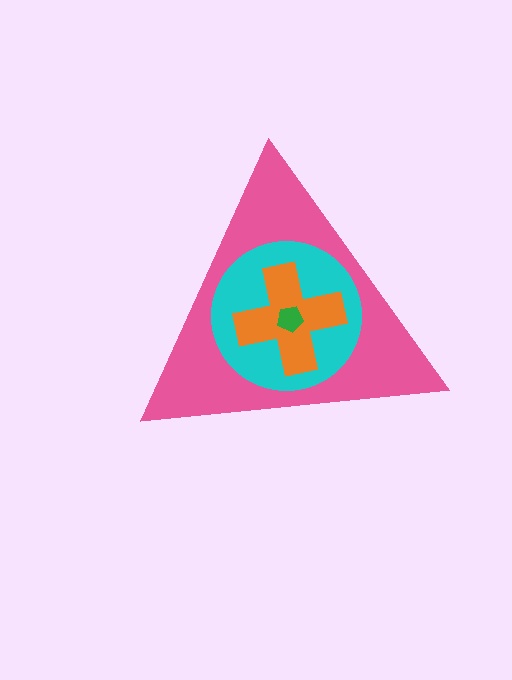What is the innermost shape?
The green pentagon.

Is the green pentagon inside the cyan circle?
Yes.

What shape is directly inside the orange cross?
The green pentagon.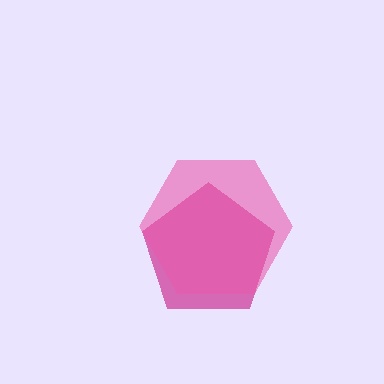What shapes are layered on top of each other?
The layered shapes are: a magenta pentagon, a pink hexagon.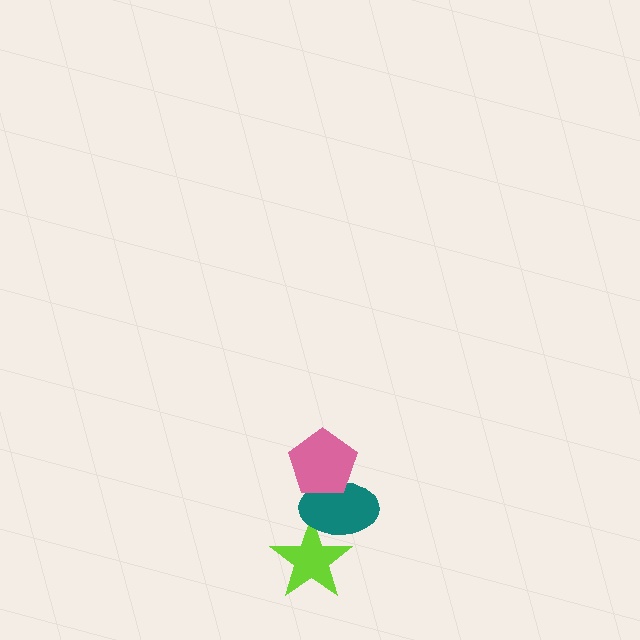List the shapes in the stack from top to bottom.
From top to bottom: the pink pentagon, the teal ellipse, the lime star.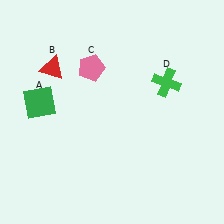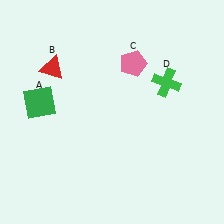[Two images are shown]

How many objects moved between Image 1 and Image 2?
1 object moved between the two images.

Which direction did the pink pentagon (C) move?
The pink pentagon (C) moved right.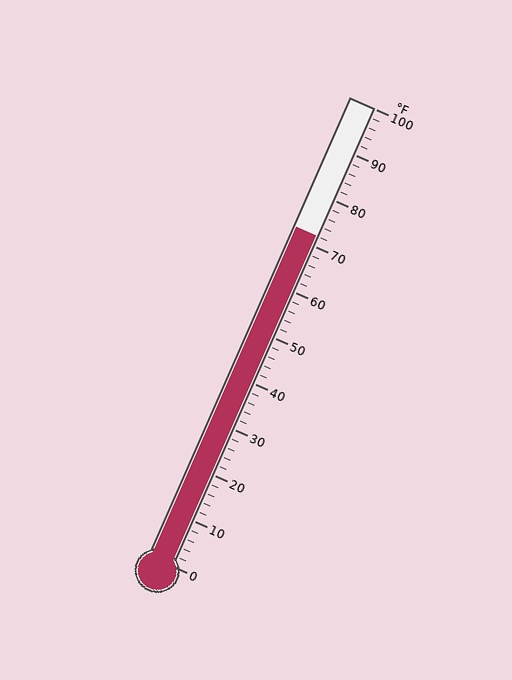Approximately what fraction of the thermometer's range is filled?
The thermometer is filled to approximately 70% of its range.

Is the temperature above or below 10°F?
The temperature is above 10°F.